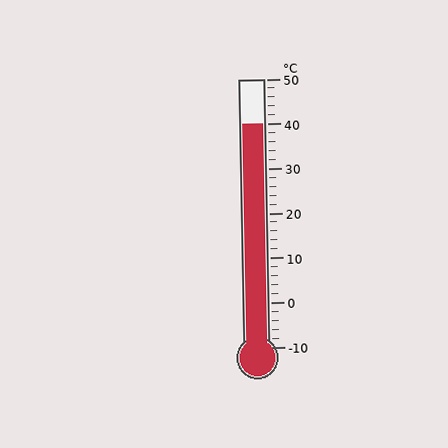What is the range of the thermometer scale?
The thermometer scale ranges from -10°C to 50°C.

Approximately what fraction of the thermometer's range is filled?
The thermometer is filled to approximately 85% of its range.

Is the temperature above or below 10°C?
The temperature is above 10°C.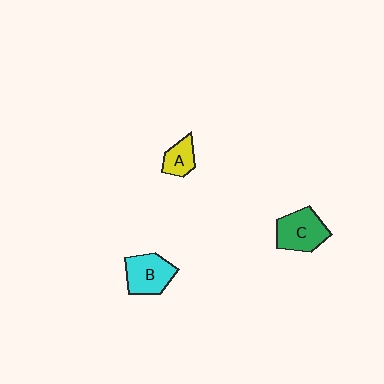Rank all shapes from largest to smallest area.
From largest to smallest: C (green), B (cyan), A (yellow).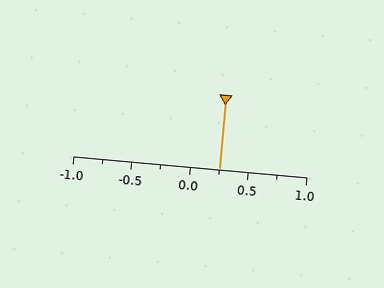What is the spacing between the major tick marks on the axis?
The major ticks are spaced 0.5 apart.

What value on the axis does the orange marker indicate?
The marker indicates approximately 0.25.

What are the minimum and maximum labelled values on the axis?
The axis runs from -1.0 to 1.0.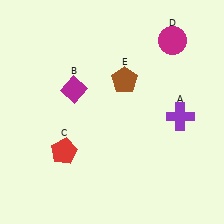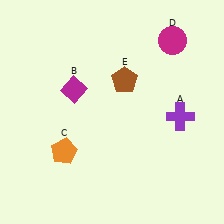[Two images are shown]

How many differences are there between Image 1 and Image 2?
There is 1 difference between the two images.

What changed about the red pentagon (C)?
In Image 1, C is red. In Image 2, it changed to orange.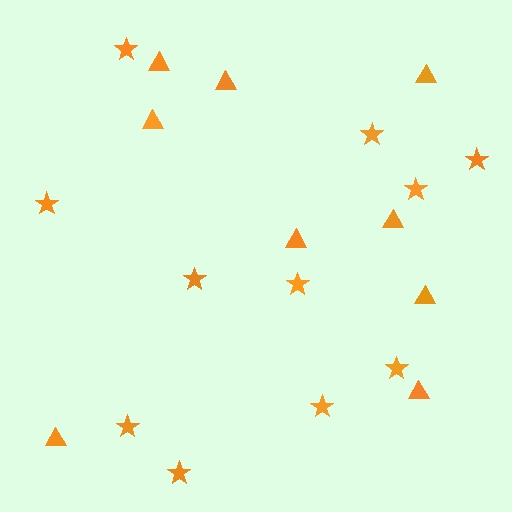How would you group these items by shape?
There are 2 groups: one group of stars (11) and one group of triangles (9).